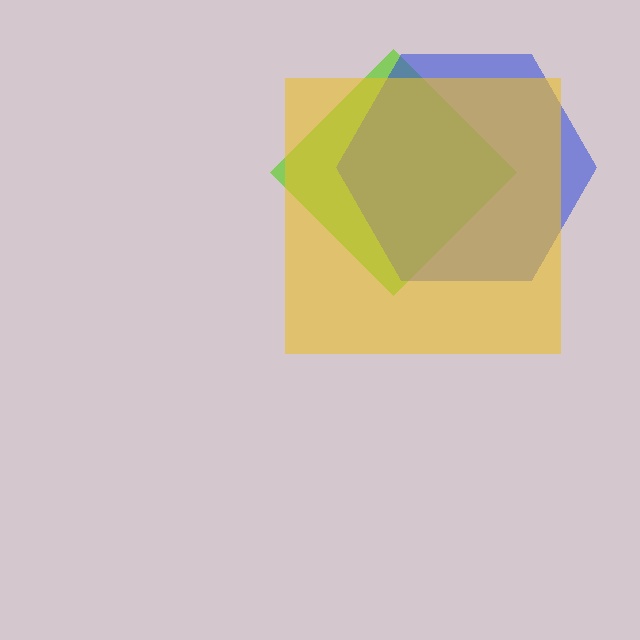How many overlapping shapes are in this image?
There are 3 overlapping shapes in the image.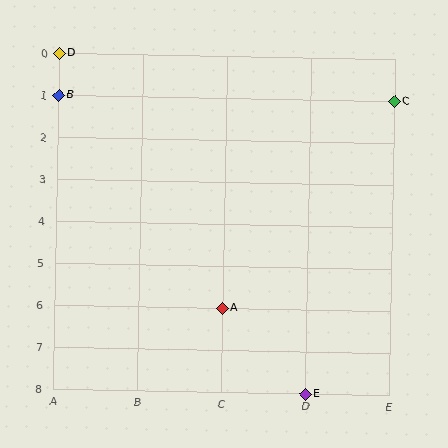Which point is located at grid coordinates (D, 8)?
Point E is at (D, 8).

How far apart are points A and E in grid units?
Points A and E are 1 column and 2 rows apart (about 2.2 grid units diagonally).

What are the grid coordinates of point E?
Point E is at grid coordinates (D, 8).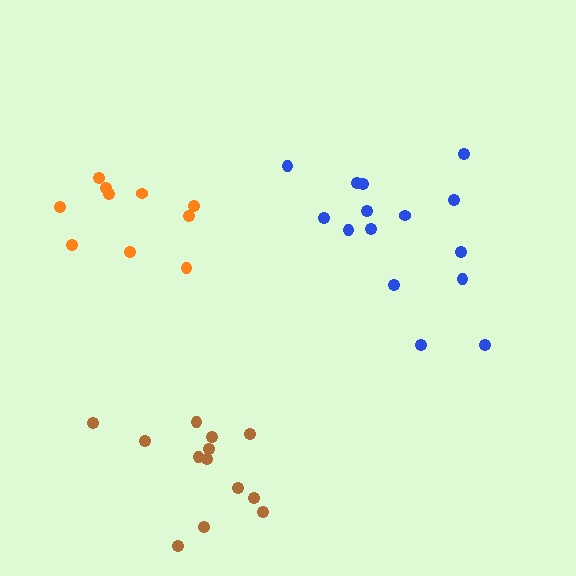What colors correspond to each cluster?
The clusters are colored: orange, blue, brown.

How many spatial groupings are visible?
There are 3 spatial groupings.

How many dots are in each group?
Group 1: 10 dots, Group 2: 15 dots, Group 3: 13 dots (38 total).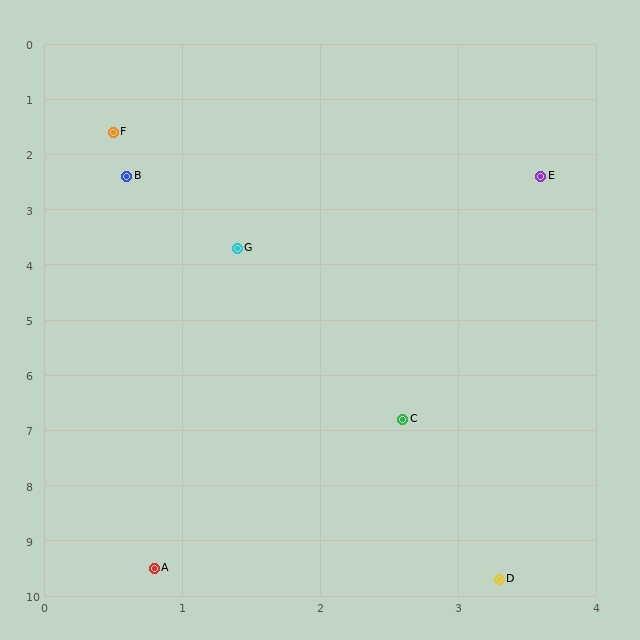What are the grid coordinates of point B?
Point B is at approximately (0.6, 2.4).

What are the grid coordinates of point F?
Point F is at approximately (0.5, 1.6).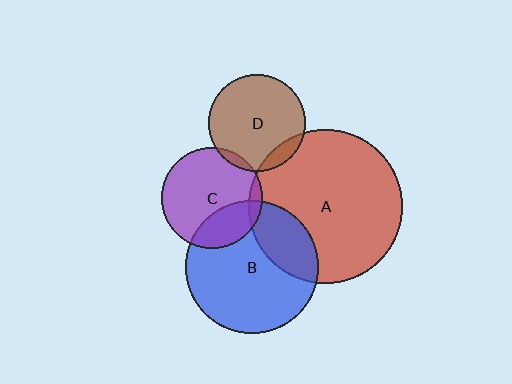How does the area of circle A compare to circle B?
Approximately 1.4 times.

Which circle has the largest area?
Circle A (red).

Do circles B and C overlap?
Yes.